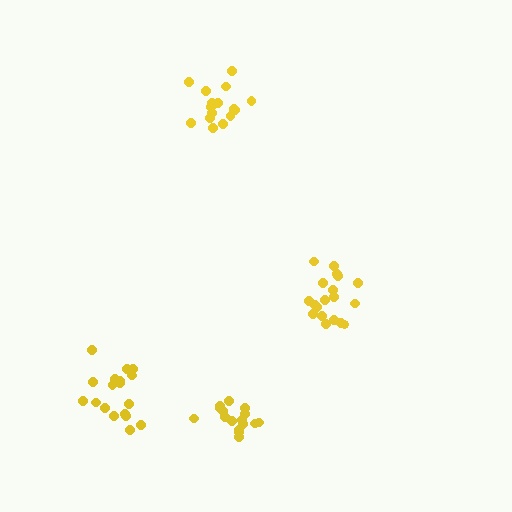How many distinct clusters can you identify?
There are 4 distinct clusters.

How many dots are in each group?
Group 1: 19 dots, Group 2: 17 dots, Group 3: 16 dots, Group 4: 18 dots (70 total).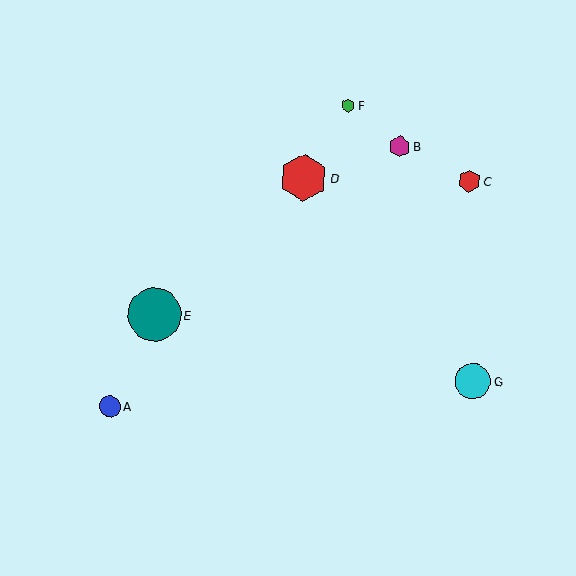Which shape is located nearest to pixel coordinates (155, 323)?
The teal circle (labeled E) at (154, 315) is nearest to that location.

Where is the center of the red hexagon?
The center of the red hexagon is at (303, 178).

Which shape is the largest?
The teal circle (labeled E) is the largest.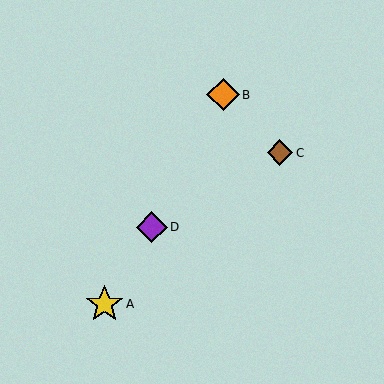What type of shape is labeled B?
Shape B is an orange diamond.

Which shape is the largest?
The yellow star (labeled A) is the largest.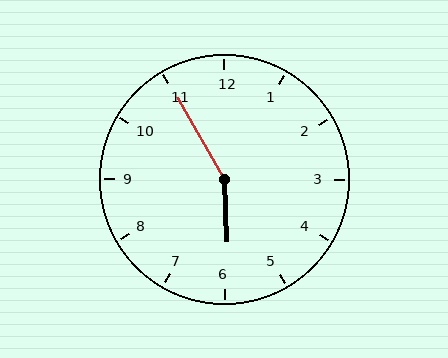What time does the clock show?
5:55.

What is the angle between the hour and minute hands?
Approximately 152 degrees.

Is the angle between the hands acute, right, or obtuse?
It is obtuse.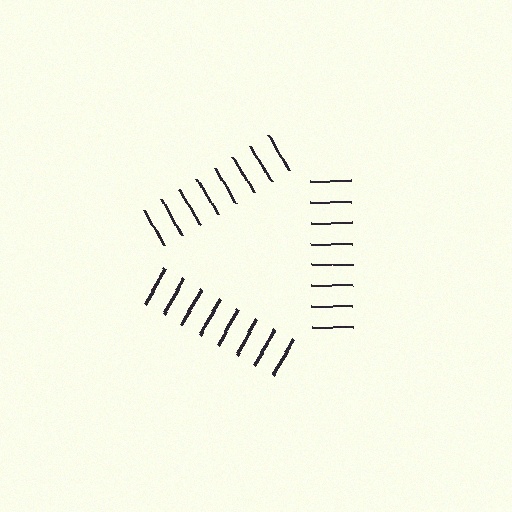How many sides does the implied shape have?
3 sides — the line-ends trace a triangle.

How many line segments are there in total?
24 — 8 along each of the 3 edges.